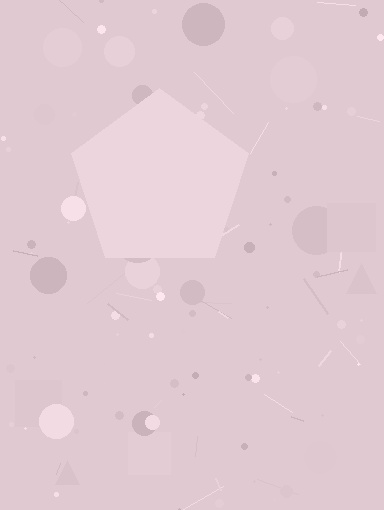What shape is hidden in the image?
A pentagon is hidden in the image.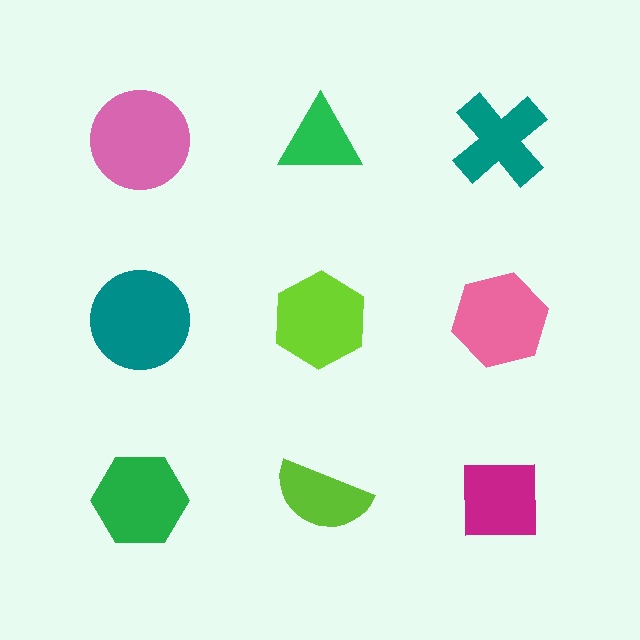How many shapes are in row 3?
3 shapes.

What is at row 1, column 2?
A green triangle.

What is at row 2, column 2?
A lime hexagon.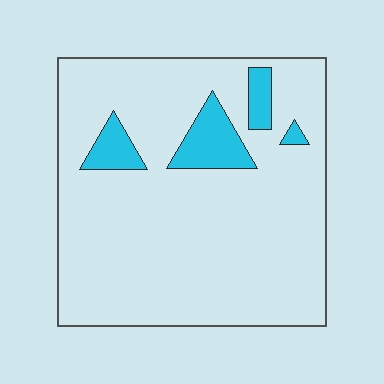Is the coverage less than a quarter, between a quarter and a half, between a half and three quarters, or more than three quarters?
Less than a quarter.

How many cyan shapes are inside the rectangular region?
4.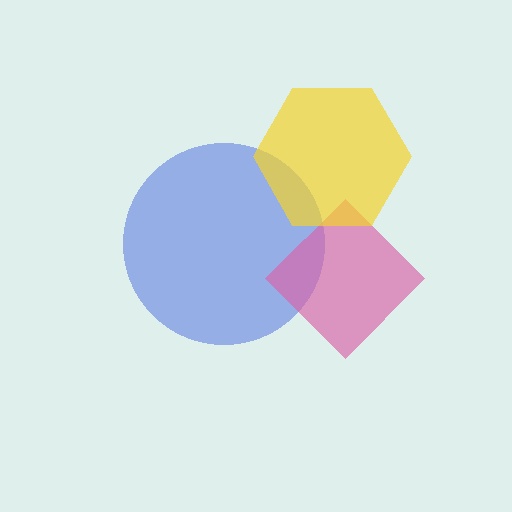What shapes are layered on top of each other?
The layered shapes are: a blue circle, a pink diamond, a yellow hexagon.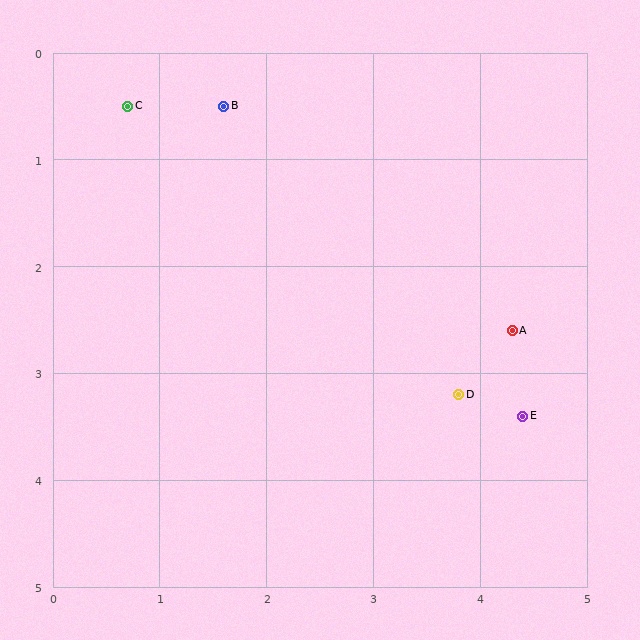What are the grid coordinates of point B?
Point B is at approximately (1.6, 0.5).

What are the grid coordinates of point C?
Point C is at approximately (0.7, 0.5).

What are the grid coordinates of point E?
Point E is at approximately (4.4, 3.4).